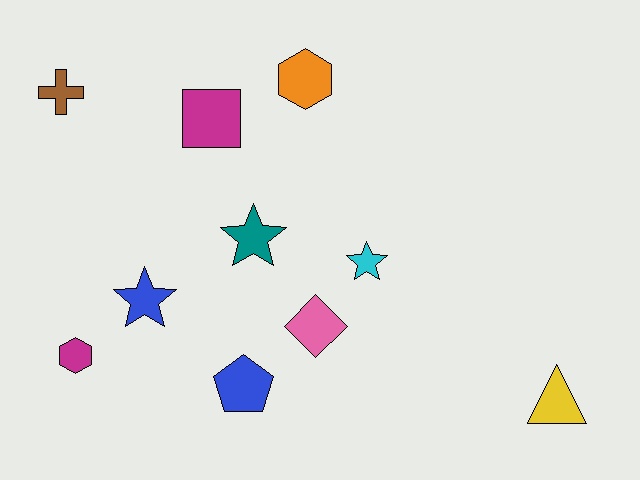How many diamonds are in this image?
There is 1 diamond.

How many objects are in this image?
There are 10 objects.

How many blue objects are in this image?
There are 2 blue objects.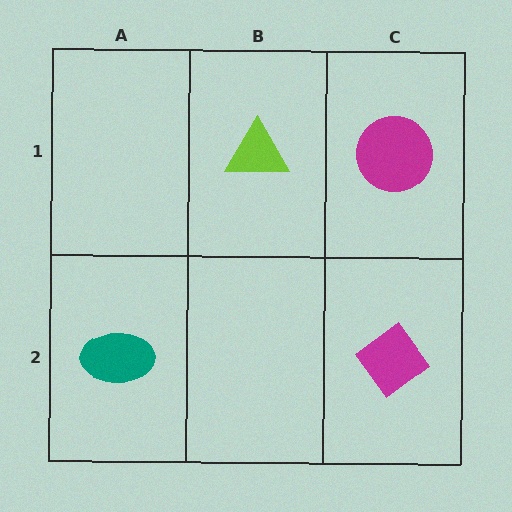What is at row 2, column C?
A magenta diamond.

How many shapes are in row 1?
2 shapes.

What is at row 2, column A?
A teal ellipse.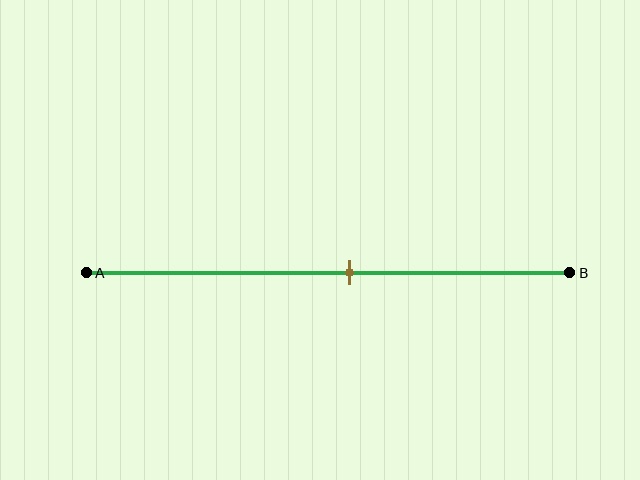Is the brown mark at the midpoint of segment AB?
No, the mark is at about 55% from A, not at the 50% midpoint.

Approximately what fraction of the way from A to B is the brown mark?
The brown mark is approximately 55% of the way from A to B.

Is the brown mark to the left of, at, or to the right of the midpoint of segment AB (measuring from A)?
The brown mark is to the right of the midpoint of segment AB.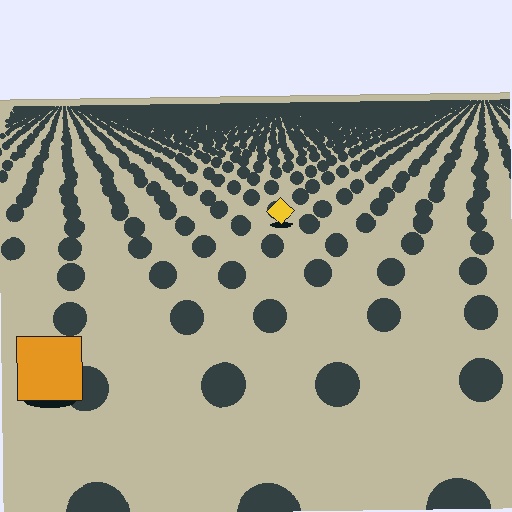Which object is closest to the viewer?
The orange square is closest. The texture marks near it are larger and more spread out.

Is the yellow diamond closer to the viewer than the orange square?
No. The orange square is closer — you can tell from the texture gradient: the ground texture is coarser near it.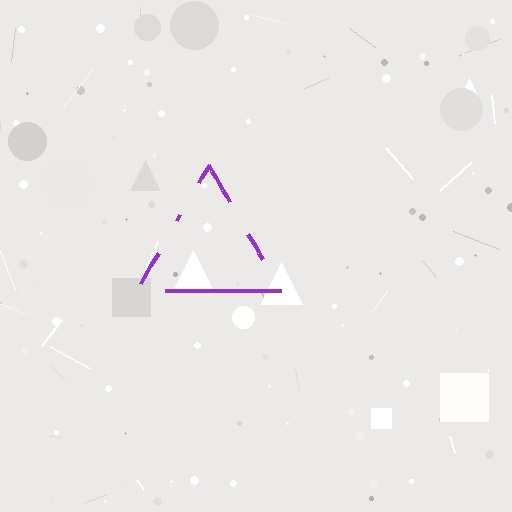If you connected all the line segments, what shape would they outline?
They would outline a triangle.